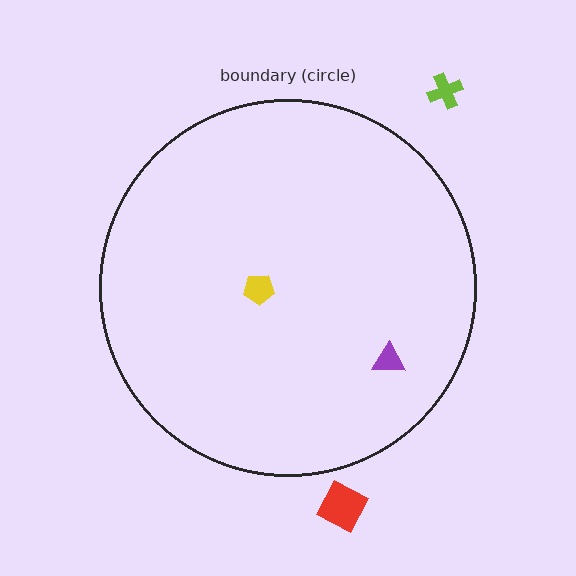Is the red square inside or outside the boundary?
Outside.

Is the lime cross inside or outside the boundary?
Outside.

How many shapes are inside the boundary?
2 inside, 2 outside.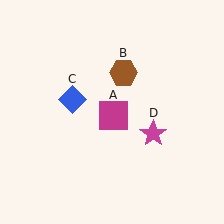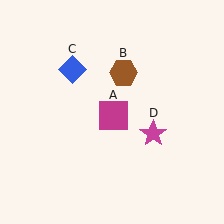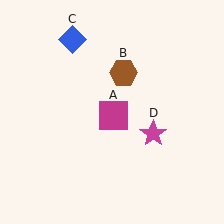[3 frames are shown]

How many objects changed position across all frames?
1 object changed position: blue diamond (object C).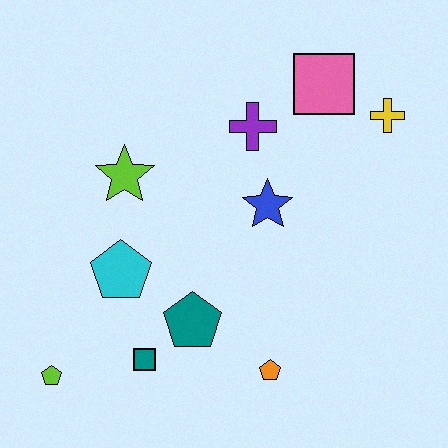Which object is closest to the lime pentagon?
The teal square is closest to the lime pentagon.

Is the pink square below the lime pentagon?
No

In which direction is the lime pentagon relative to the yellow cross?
The lime pentagon is to the left of the yellow cross.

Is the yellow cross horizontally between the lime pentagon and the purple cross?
No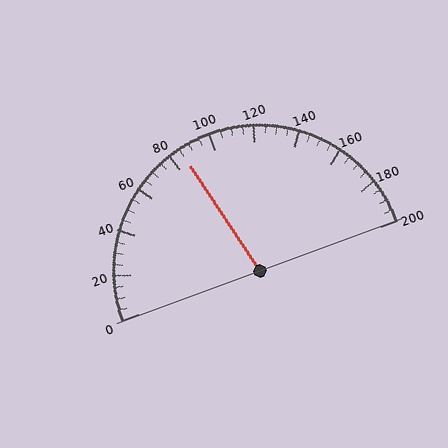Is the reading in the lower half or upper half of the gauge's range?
The reading is in the lower half of the range (0 to 200).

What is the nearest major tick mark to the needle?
The nearest major tick mark is 80.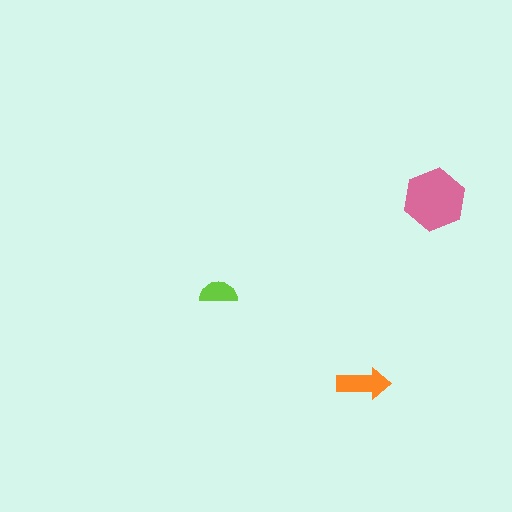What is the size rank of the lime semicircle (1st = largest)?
3rd.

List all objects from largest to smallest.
The pink hexagon, the orange arrow, the lime semicircle.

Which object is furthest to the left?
The lime semicircle is leftmost.